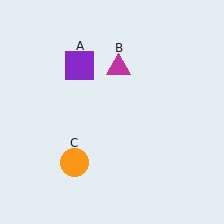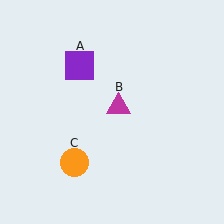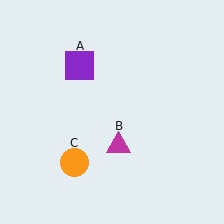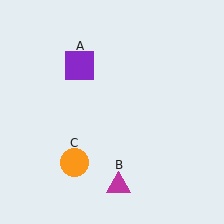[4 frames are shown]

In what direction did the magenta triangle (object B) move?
The magenta triangle (object B) moved down.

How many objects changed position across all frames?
1 object changed position: magenta triangle (object B).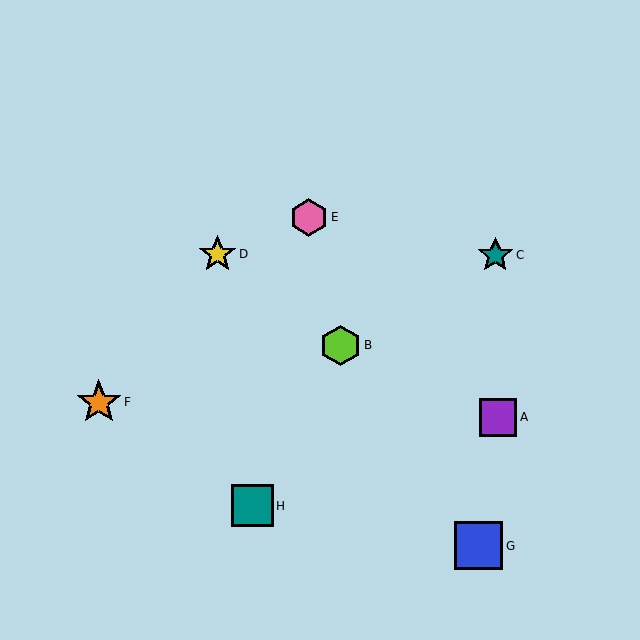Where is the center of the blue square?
The center of the blue square is at (479, 546).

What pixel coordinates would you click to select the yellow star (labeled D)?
Click at (217, 254) to select the yellow star D.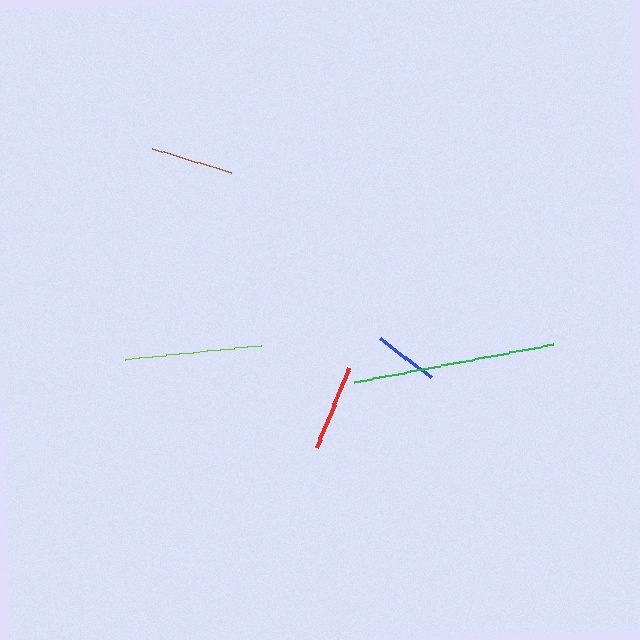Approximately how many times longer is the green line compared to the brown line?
The green line is approximately 2.5 times the length of the brown line.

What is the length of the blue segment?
The blue segment is approximately 65 pixels long.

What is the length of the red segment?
The red segment is approximately 87 pixels long.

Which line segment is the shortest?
The blue line is the shortest at approximately 65 pixels.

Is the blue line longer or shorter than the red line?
The red line is longer than the blue line.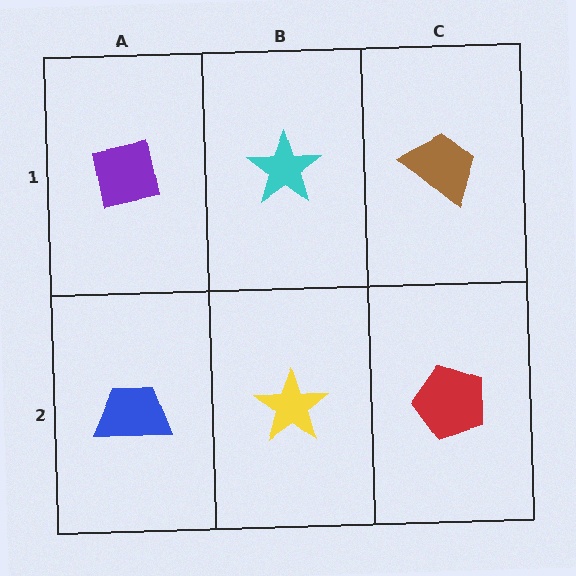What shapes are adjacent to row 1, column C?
A red pentagon (row 2, column C), a cyan star (row 1, column B).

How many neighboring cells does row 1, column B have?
3.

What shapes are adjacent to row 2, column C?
A brown trapezoid (row 1, column C), a yellow star (row 2, column B).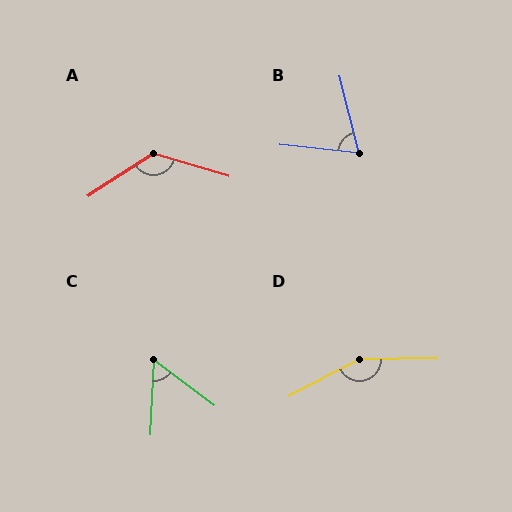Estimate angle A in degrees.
Approximately 130 degrees.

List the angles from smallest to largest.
C (56°), B (70°), A (130°), D (154°).